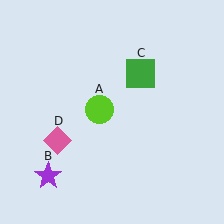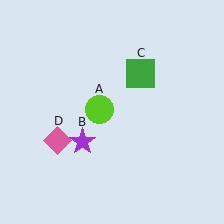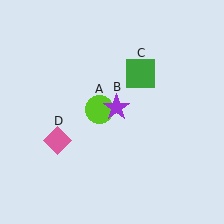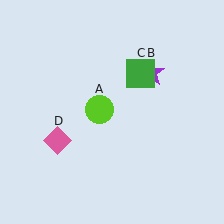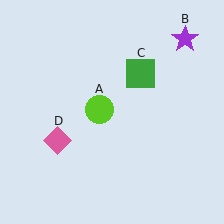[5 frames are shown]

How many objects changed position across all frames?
1 object changed position: purple star (object B).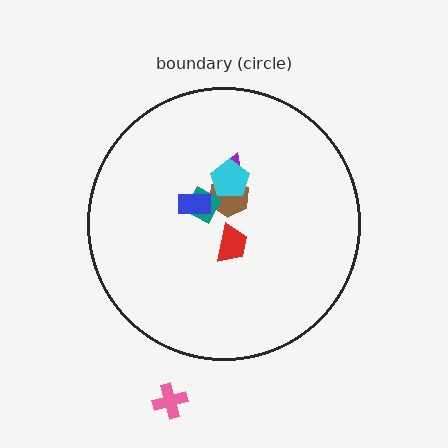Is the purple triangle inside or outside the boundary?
Inside.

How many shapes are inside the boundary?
6 inside, 1 outside.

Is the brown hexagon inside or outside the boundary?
Inside.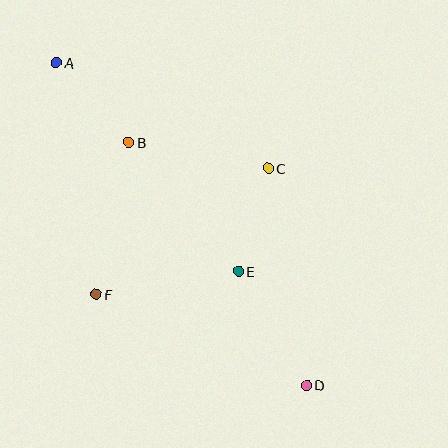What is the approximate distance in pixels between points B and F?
The distance between B and F is approximately 155 pixels.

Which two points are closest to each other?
Points C and E are closest to each other.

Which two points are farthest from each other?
Points A and D are farthest from each other.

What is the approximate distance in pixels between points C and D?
The distance between C and D is approximately 220 pixels.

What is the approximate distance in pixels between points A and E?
The distance between A and E is approximately 277 pixels.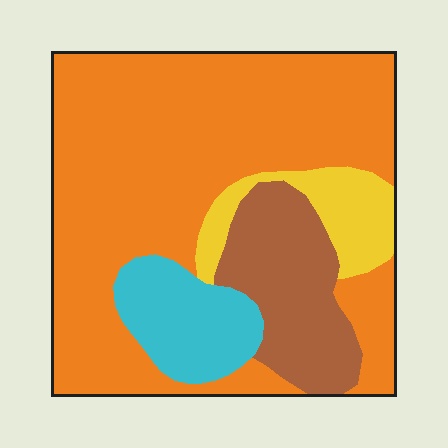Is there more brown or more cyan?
Brown.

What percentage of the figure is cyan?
Cyan covers 11% of the figure.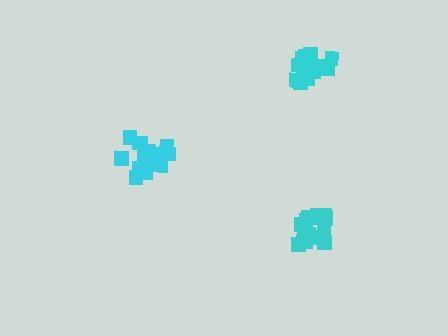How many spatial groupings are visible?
There are 3 spatial groupings.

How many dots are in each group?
Group 1: 14 dots, Group 2: 17 dots, Group 3: 15 dots (46 total).